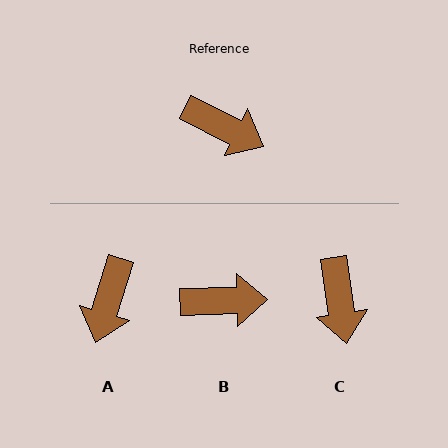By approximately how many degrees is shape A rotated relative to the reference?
Approximately 81 degrees clockwise.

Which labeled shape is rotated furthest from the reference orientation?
A, about 81 degrees away.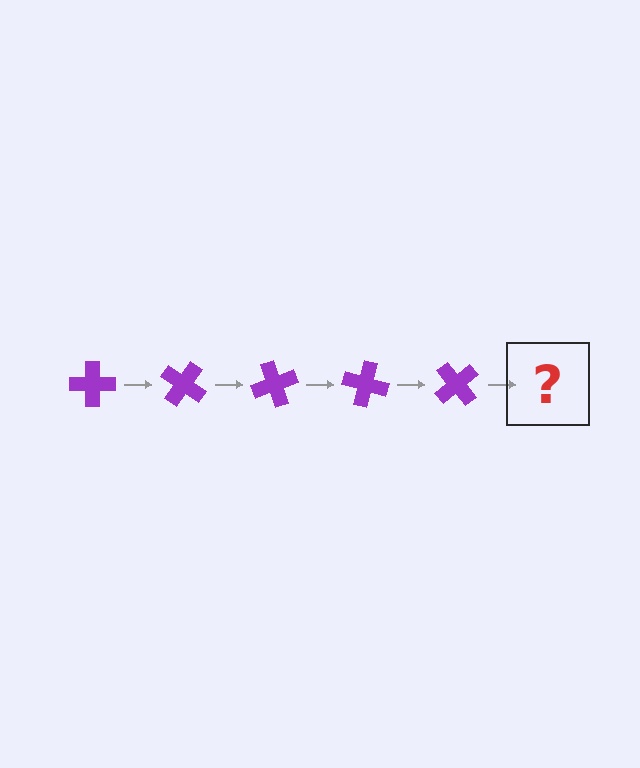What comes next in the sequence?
The next element should be a purple cross rotated 175 degrees.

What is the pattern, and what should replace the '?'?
The pattern is that the cross rotates 35 degrees each step. The '?' should be a purple cross rotated 175 degrees.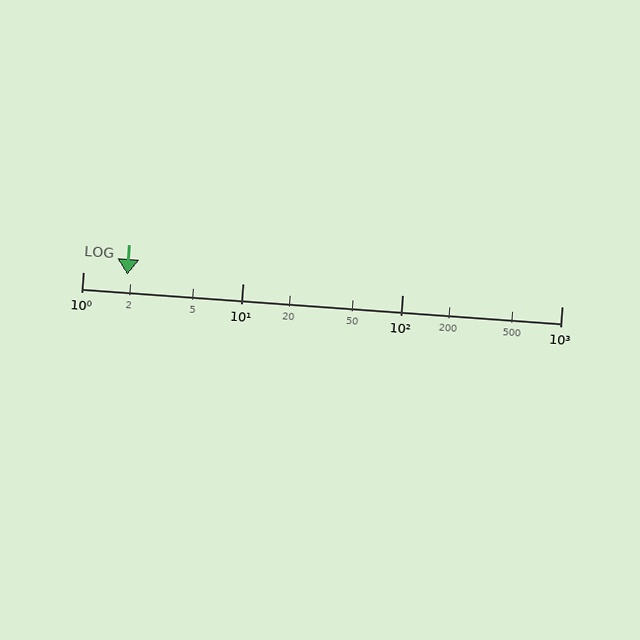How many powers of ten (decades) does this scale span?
The scale spans 3 decades, from 1 to 1000.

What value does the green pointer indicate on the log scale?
The pointer indicates approximately 1.9.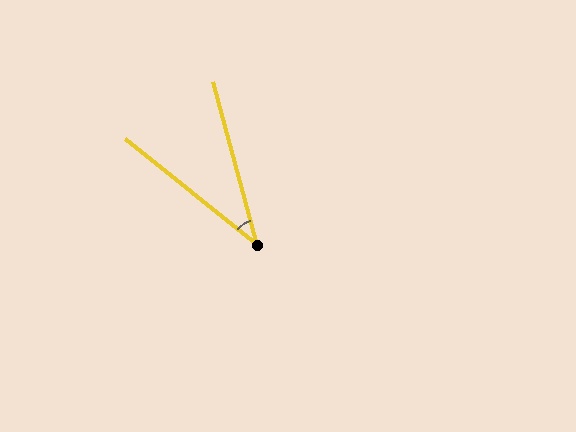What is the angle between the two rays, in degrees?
Approximately 36 degrees.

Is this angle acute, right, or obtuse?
It is acute.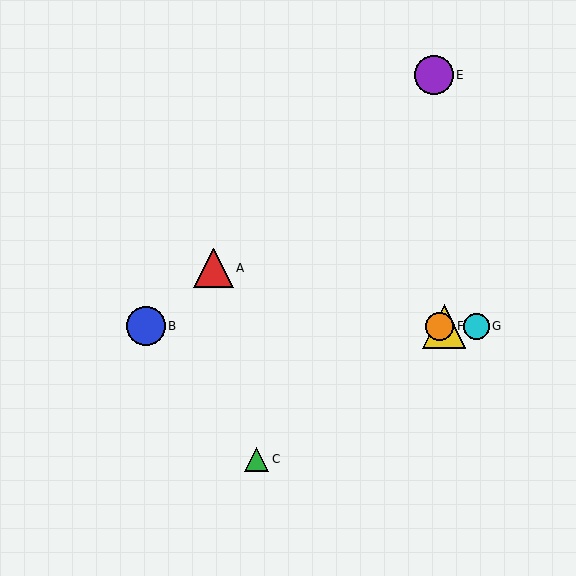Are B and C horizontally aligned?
No, B is at y≈326 and C is at y≈459.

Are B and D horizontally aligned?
Yes, both are at y≈326.